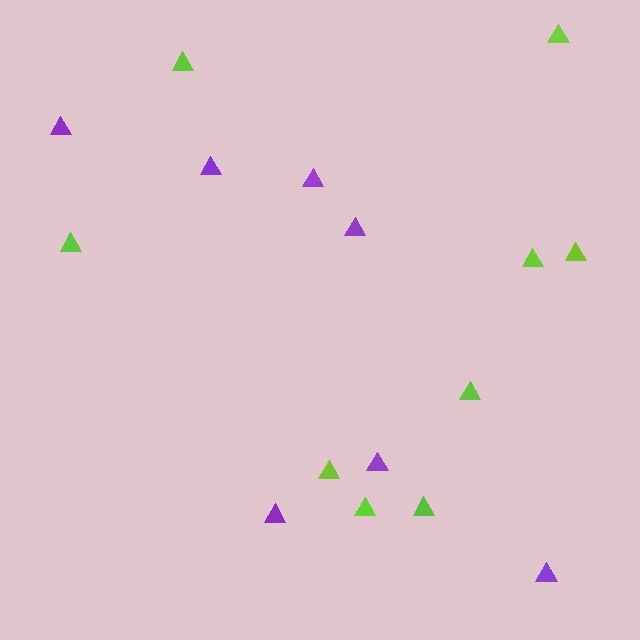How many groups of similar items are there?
There are 2 groups: one group of purple triangles (7) and one group of lime triangles (9).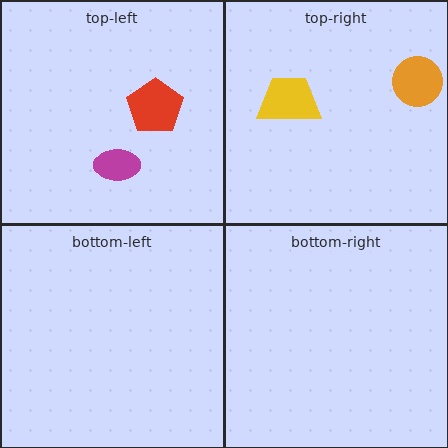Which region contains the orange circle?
The top-right region.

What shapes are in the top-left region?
The magenta ellipse, the red pentagon.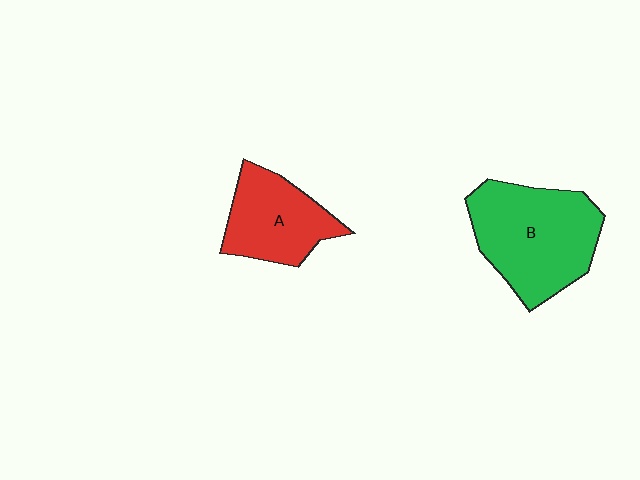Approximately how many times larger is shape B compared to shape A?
Approximately 1.5 times.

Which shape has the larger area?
Shape B (green).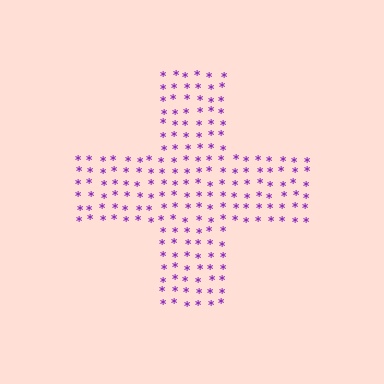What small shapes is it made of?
It is made of small asterisks.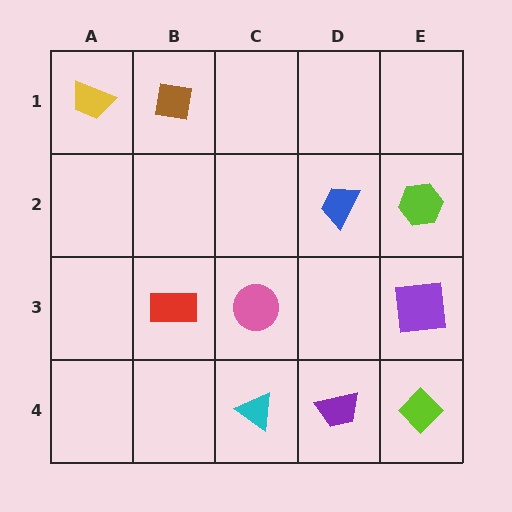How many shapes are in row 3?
3 shapes.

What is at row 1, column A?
A yellow trapezoid.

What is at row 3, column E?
A purple square.